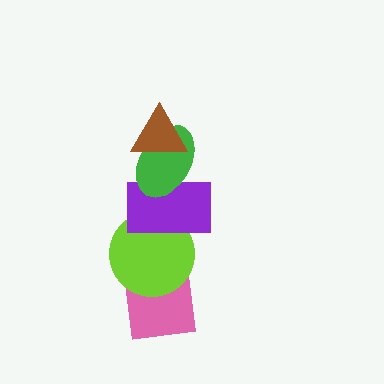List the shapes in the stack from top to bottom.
From top to bottom: the brown triangle, the green ellipse, the purple rectangle, the lime circle, the pink square.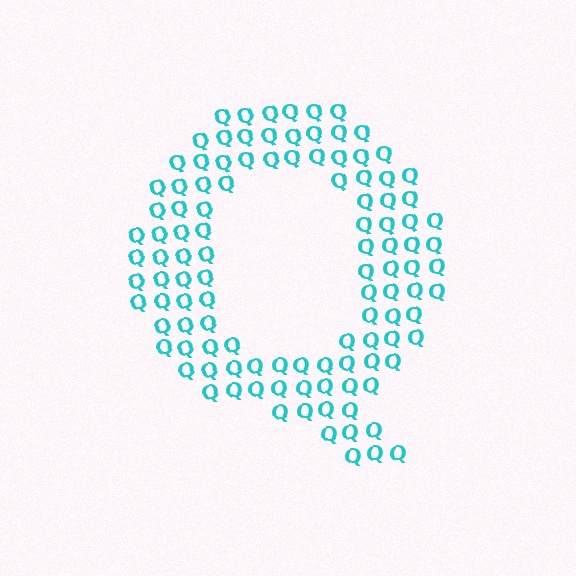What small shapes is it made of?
It is made of small letter Q's.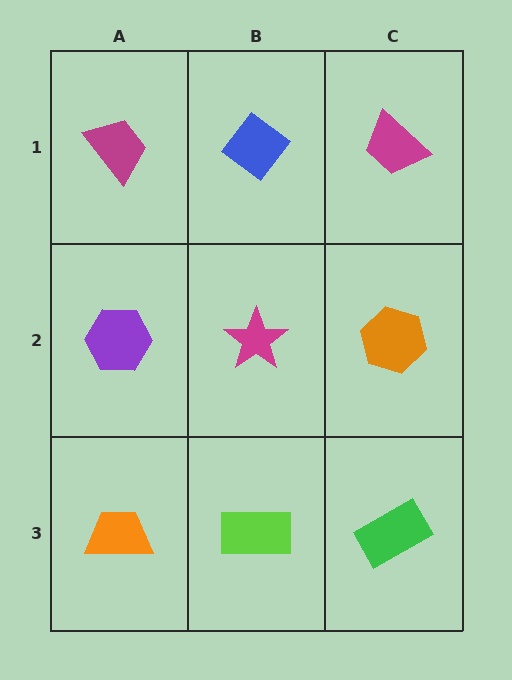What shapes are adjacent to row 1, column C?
An orange hexagon (row 2, column C), a blue diamond (row 1, column B).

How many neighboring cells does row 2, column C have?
3.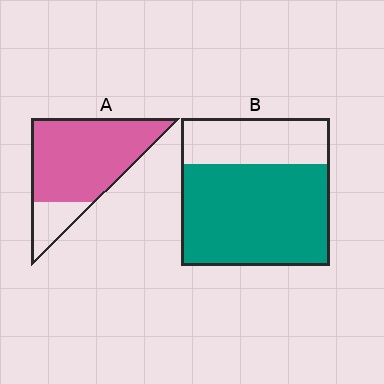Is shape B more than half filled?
Yes.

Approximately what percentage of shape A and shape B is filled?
A is approximately 80% and B is approximately 70%.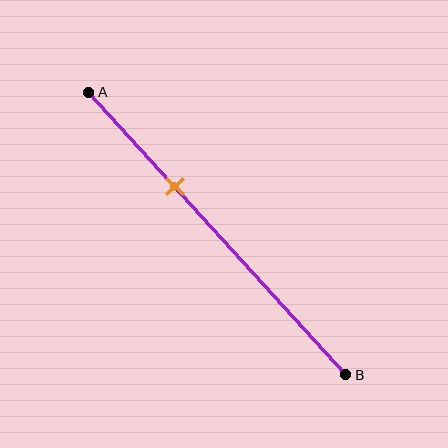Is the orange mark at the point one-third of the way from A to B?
Yes, the mark is approximately at the one-third point.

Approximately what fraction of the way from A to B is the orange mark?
The orange mark is approximately 35% of the way from A to B.